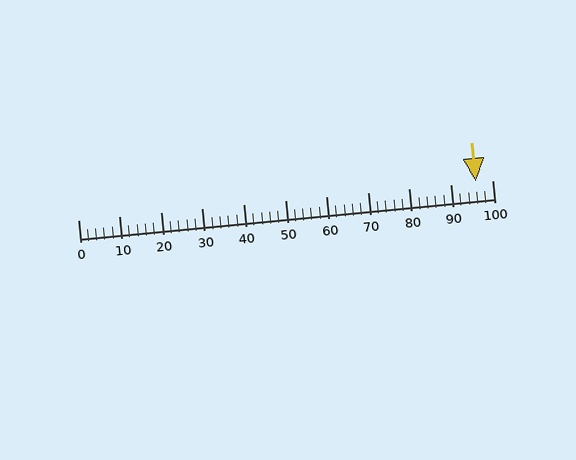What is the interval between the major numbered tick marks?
The major tick marks are spaced 10 units apart.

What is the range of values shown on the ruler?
The ruler shows values from 0 to 100.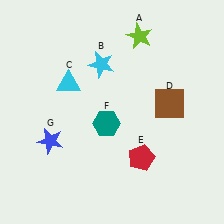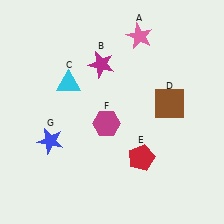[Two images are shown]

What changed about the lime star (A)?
In Image 1, A is lime. In Image 2, it changed to pink.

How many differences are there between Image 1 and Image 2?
There are 3 differences between the two images.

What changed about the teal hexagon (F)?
In Image 1, F is teal. In Image 2, it changed to magenta.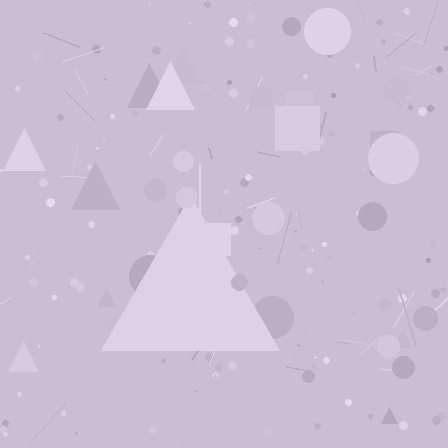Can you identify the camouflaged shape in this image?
The camouflaged shape is a triangle.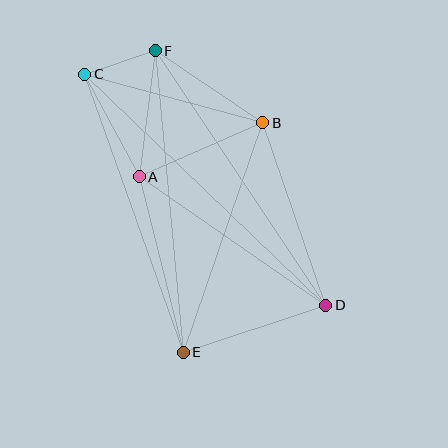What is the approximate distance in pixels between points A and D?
The distance between A and D is approximately 226 pixels.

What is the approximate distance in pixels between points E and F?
The distance between E and F is approximately 303 pixels.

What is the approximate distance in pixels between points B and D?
The distance between B and D is approximately 193 pixels.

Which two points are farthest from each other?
Points C and D are farthest from each other.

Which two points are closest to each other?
Points C and F are closest to each other.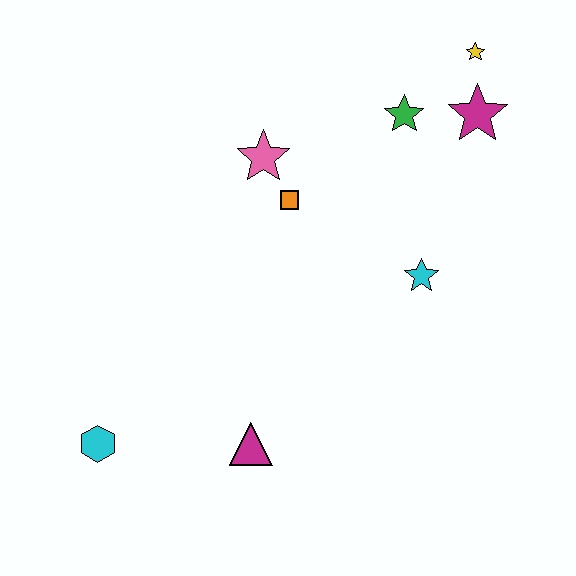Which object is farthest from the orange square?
The cyan hexagon is farthest from the orange square.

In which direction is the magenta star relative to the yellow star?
The magenta star is below the yellow star.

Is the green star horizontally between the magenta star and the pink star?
Yes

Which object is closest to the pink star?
The orange square is closest to the pink star.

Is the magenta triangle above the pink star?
No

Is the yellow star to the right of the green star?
Yes